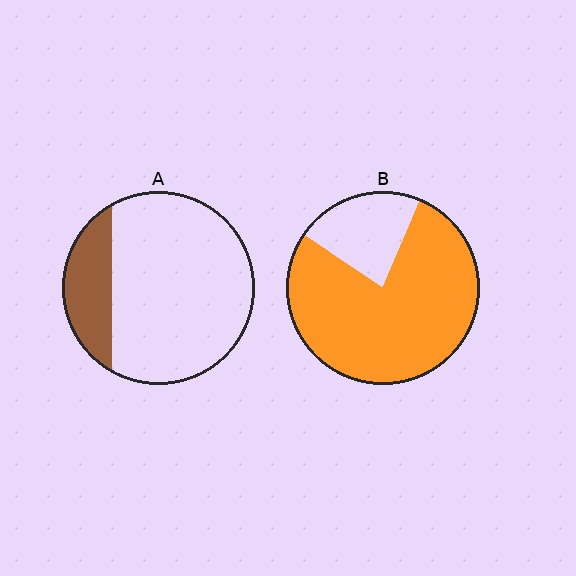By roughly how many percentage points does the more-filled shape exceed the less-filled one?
By roughly 60 percentage points (B over A).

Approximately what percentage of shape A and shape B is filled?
A is approximately 20% and B is approximately 80%.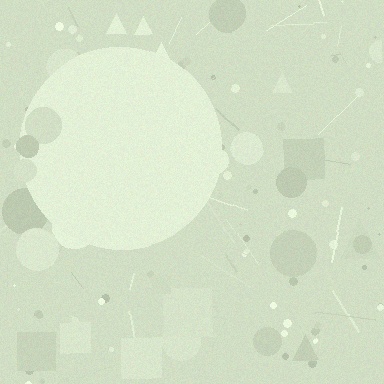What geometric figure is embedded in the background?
A circle is embedded in the background.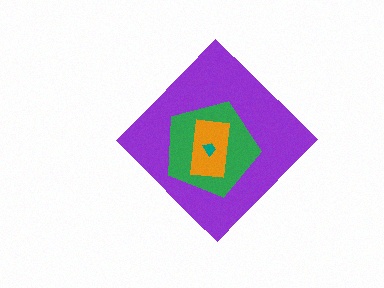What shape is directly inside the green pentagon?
The orange rectangle.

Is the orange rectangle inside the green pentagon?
Yes.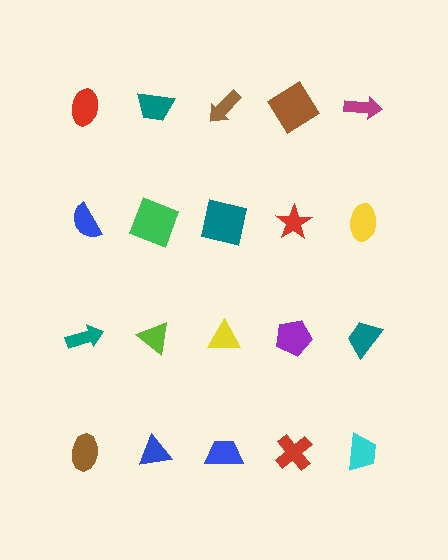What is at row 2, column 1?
A blue semicircle.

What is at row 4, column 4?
A red cross.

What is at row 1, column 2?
A teal trapezoid.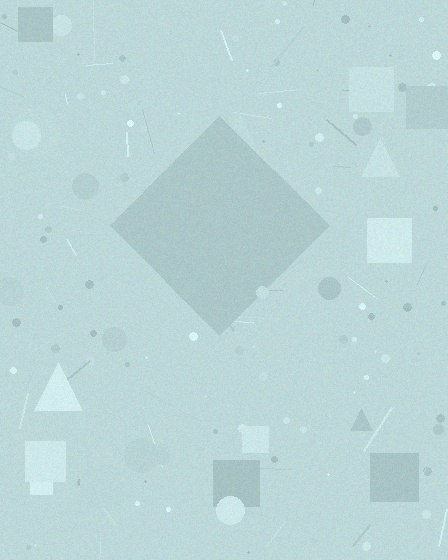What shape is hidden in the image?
A diamond is hidden in the image.